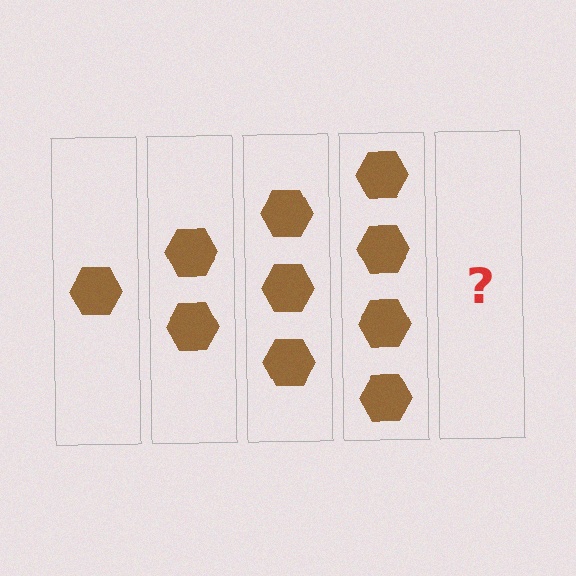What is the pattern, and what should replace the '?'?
The pattern is that each step adds one more hexagon. The '?' should be 5 hexagons.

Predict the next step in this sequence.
The next step is 5 hexagons.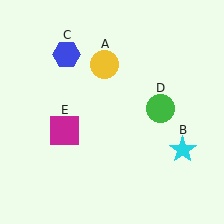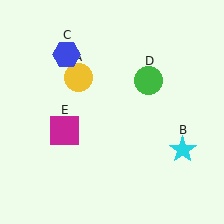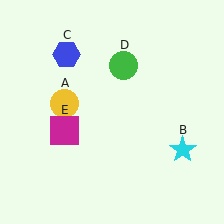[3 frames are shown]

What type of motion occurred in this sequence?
The yellow circle (object A), green circle (object D) rotated counterclockwise around the center of the scene.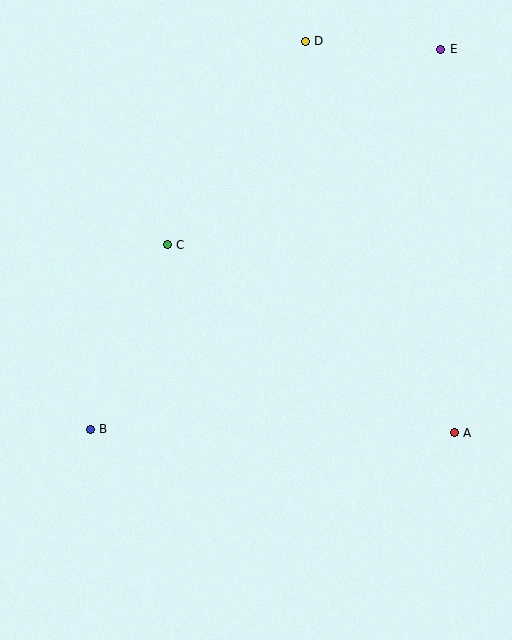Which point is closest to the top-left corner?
Point C is closest to the top-left corner.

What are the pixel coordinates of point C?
Point C is at (167, 245).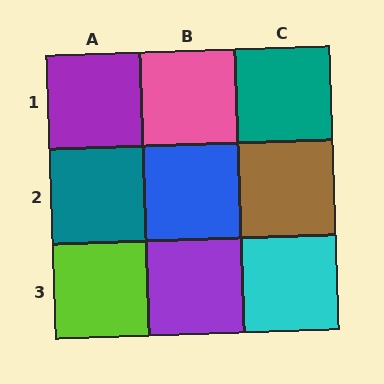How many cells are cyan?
1 cell is cyan.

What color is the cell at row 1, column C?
Teal.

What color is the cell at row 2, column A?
Teal.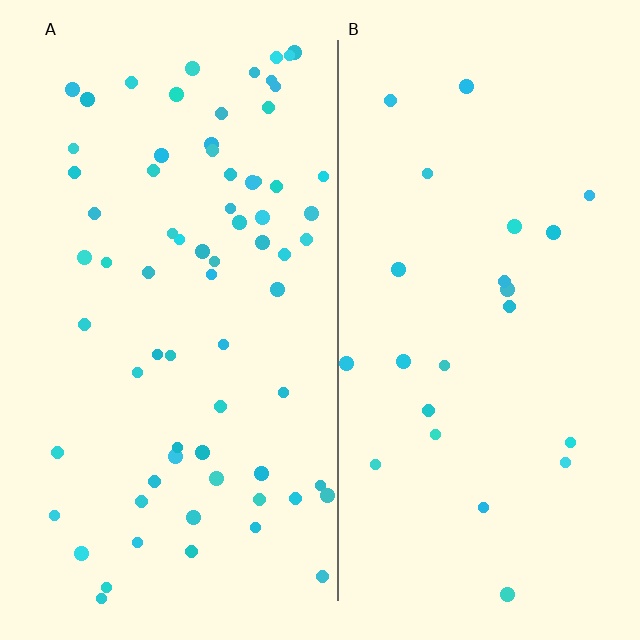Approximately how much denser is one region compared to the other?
Approximately 3.0× — region A over region B.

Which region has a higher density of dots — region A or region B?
A (the left).